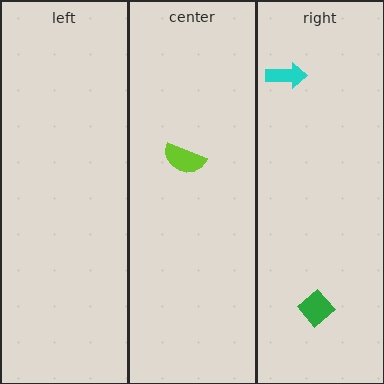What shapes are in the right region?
The cyan arrow, the green diamond.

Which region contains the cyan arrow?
The right region.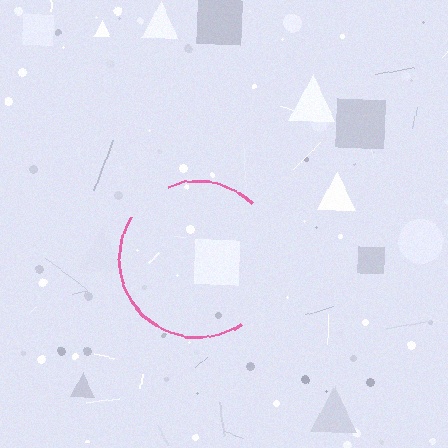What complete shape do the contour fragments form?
The contour fragments form a circle.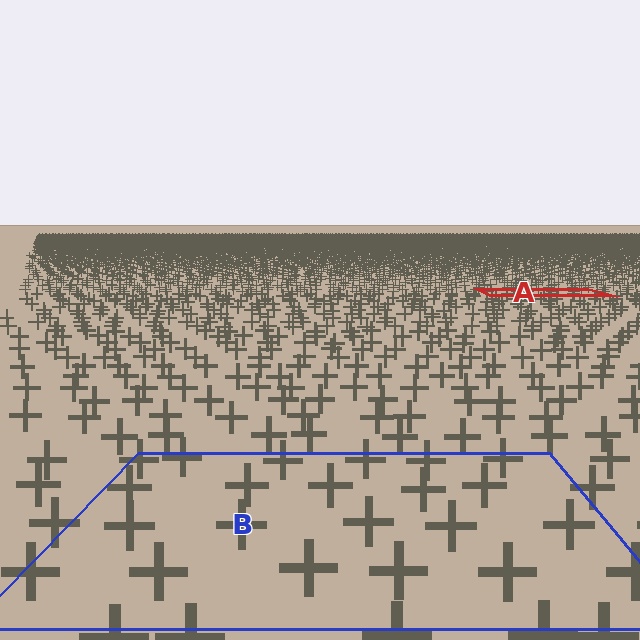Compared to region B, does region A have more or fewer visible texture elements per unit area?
Region A has more texture elements per unit area — they are packed more densely because it is farther away.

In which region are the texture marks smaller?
The texture marks are smaller in region A, because it is farther away.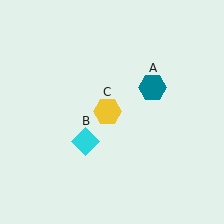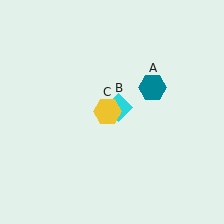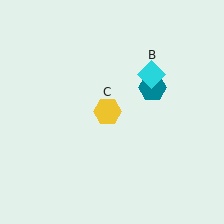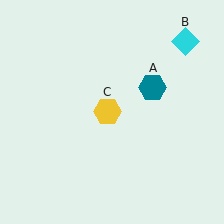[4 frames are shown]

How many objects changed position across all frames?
1 object changed position: cyan diamond (object B).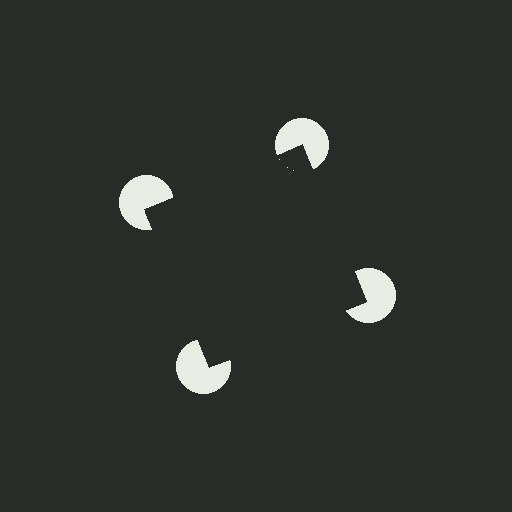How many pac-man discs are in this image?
There are 4 — one at each vertex of the illusory square.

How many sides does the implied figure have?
4 sides.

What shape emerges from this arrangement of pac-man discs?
An illusory square — its edges are inferred from the aligned wedge cuts in the pac-man discs, not physically drawn.